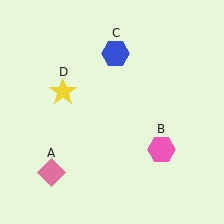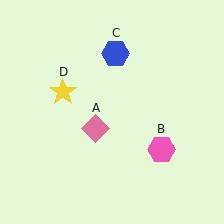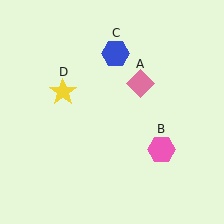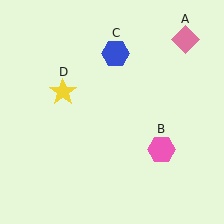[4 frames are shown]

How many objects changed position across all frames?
1 object changed position: pink diamond (object A).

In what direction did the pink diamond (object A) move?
The pink diamond (object A) moved up and to the right.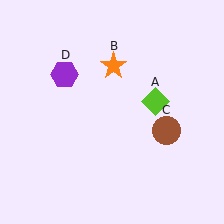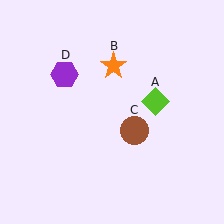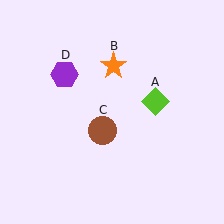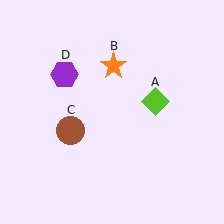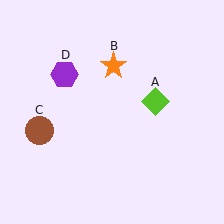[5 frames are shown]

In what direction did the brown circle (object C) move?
The brown circle (object C) moved left.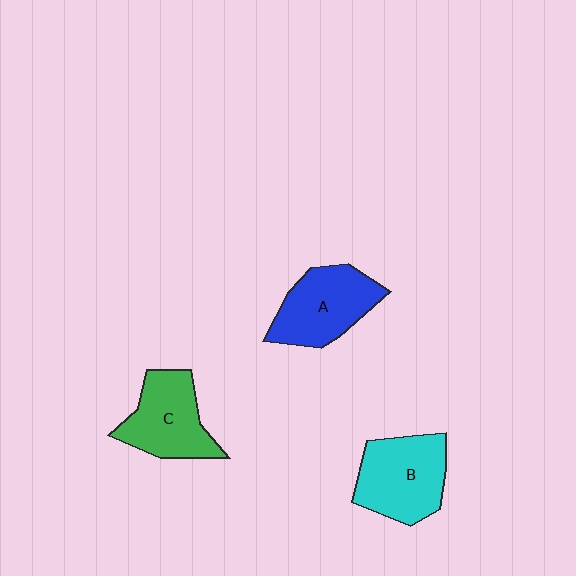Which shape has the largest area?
Shape B (cyan).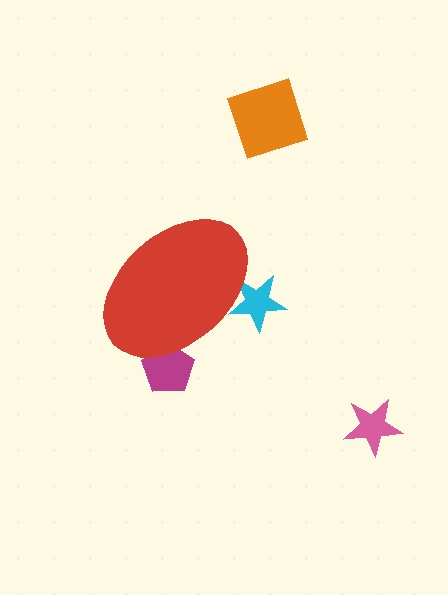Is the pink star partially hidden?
No, the pink star is fully visible.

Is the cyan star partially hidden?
Yes, the cyan star is partially hidden behind the red ellipse.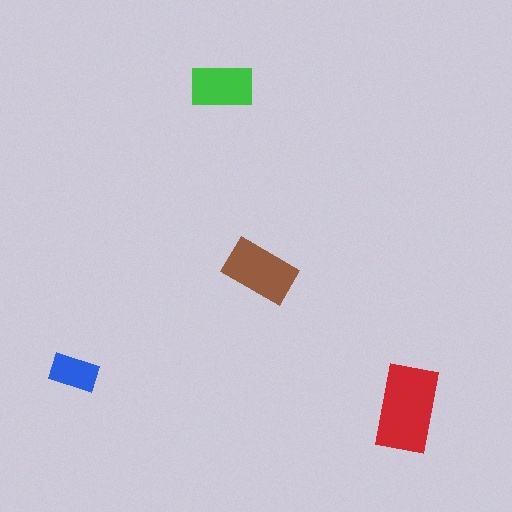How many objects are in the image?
There are 4 objects in the image.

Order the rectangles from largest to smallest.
the red one, the brown one, the green one, the blue one.